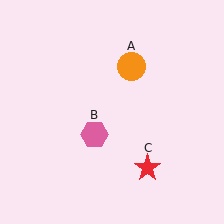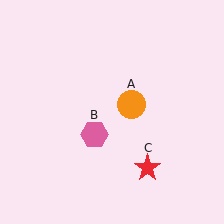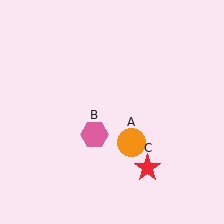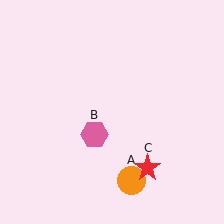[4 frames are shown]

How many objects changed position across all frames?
1 object changed position: orange circle (object A).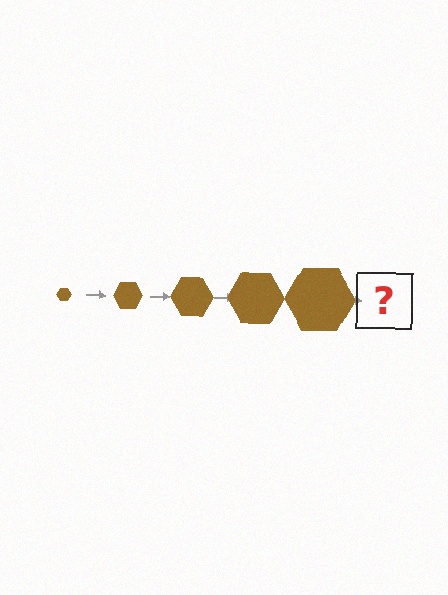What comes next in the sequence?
The next element should be a brown hexagon, larger than the previous one.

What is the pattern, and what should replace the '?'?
The pattern is that the hexagon gets progressively larger each step. The '?' should be a brown hexagon, larger than the previous one.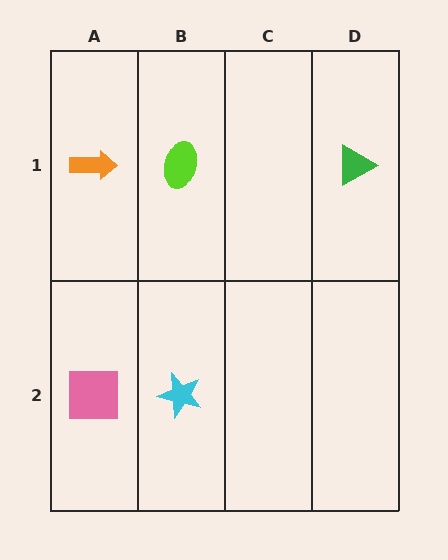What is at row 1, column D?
A green triangle.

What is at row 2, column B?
A cyan star.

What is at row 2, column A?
A pink square.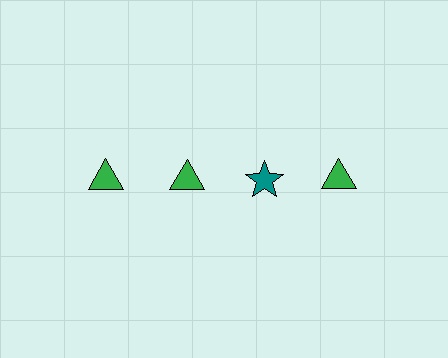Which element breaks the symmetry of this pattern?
The teal star in the top row, center column breaks the symmetry. All other shapes are green triangles.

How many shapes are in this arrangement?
There are 4 shapes arranged in a grid pattern.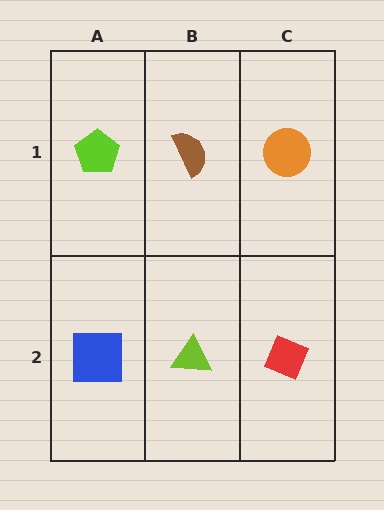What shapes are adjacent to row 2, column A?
A lime pentagon (row 1, column A), a lime triangle (row 2, column B).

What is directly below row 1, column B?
A lime triangle.